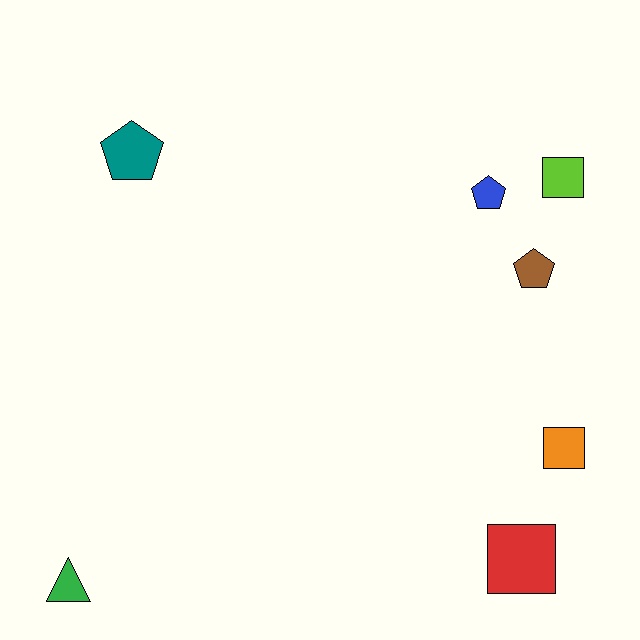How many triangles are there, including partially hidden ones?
There is 1 triangle.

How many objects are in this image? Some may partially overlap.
There are 7 objects.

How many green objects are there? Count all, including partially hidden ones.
There is 1 green object.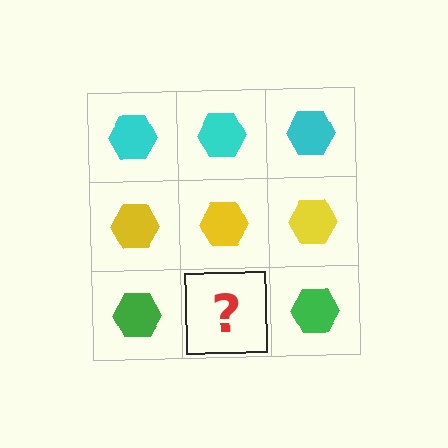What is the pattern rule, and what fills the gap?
The rule is that each row has a consistent color. The gap should be filled with a green hexagon.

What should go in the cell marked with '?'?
The missing cell should contain a green hexagon.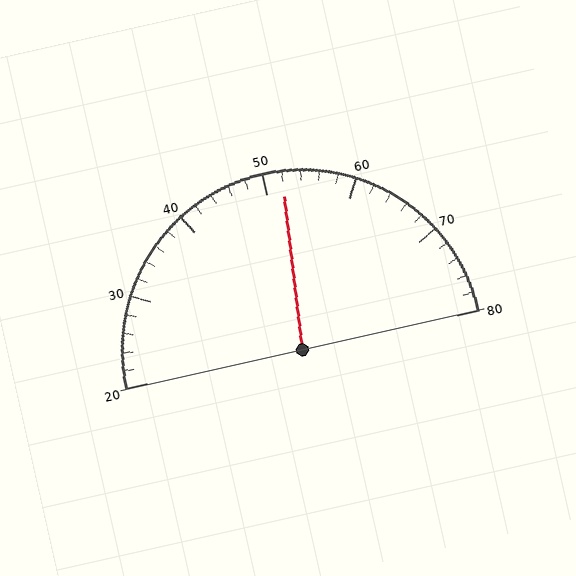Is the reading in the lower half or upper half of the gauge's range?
The reading is in the upper half of the range (20 to 80).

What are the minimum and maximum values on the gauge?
The gauge ranges from 20 to 80.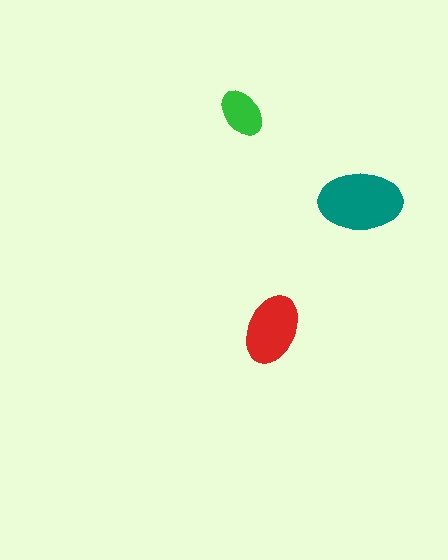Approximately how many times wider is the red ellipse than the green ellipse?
About 1.5 times wider.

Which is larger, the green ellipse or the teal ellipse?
The teal one.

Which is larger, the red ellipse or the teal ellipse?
The teal one.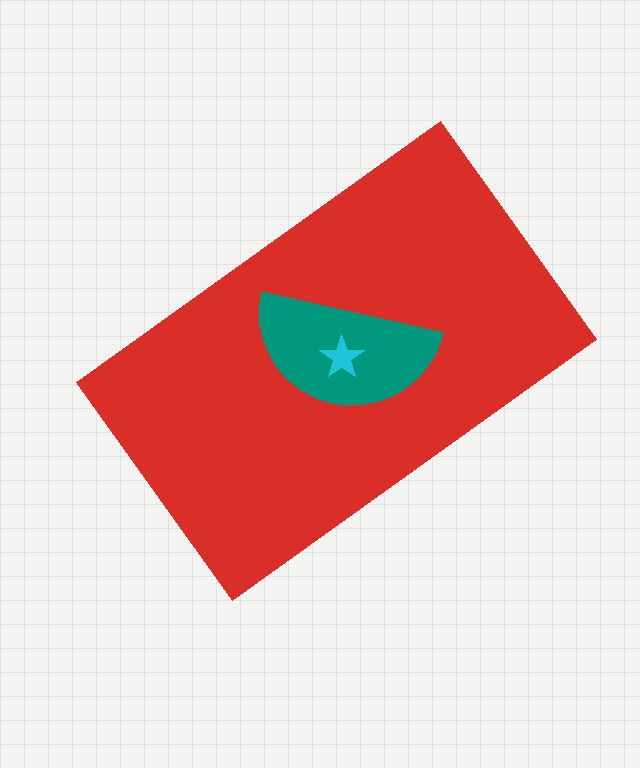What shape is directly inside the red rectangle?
The teal semicircle.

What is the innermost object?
The cyan star.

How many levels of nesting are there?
3.